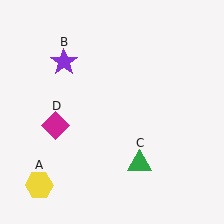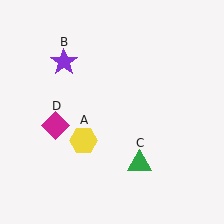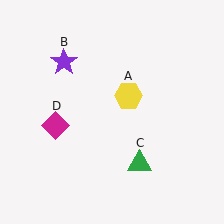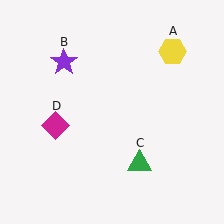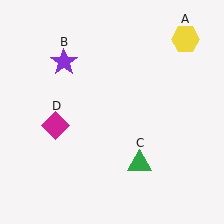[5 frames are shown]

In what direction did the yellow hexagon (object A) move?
The yellow hexagon (object A) moved up and to the right.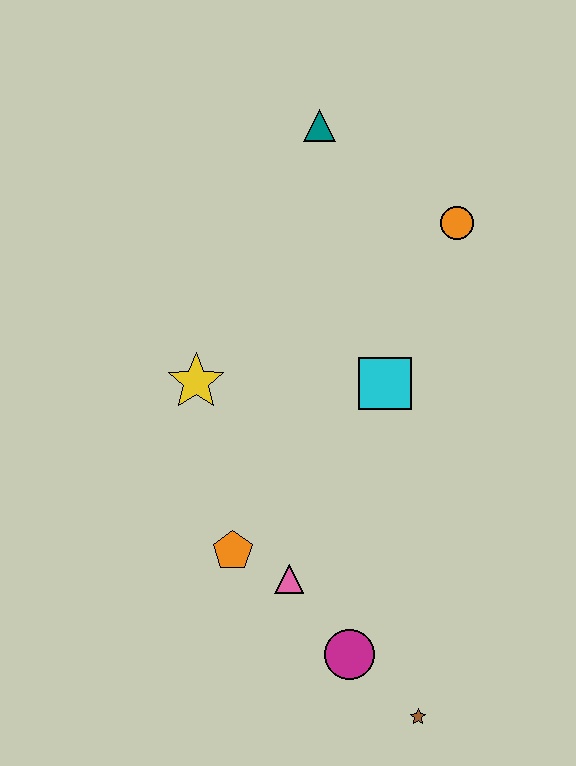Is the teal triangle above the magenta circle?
Yes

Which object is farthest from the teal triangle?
The brown star is farthest from the teal triangle.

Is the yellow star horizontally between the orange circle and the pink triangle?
No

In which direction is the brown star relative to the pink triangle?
The brown star is below the pink triangle.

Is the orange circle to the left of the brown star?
No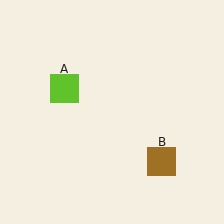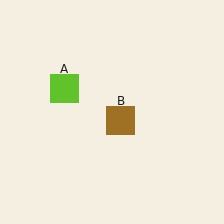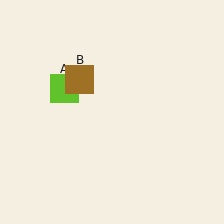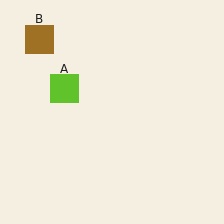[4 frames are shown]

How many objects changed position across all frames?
1 object changed position: brown square (object B).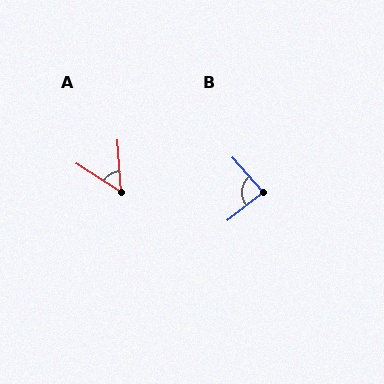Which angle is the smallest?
A, at approximately 54 degrees.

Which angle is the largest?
B, at approximately 87 degrees.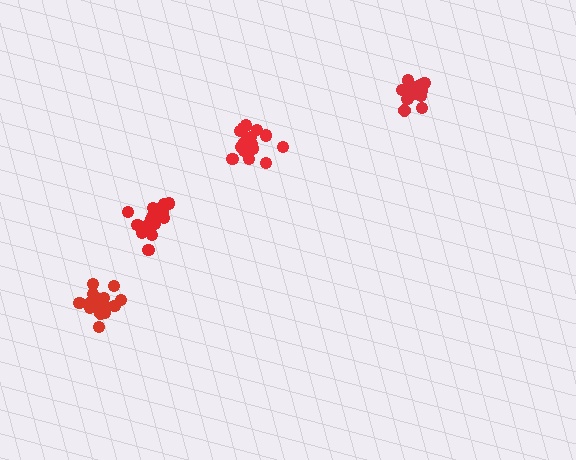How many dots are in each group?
Group 1: 17 dots, Group 2: 16 dots, Group 3: 18 dots, Group 4: 14 dots (65 total).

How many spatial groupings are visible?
There are 4 spatial groupings.